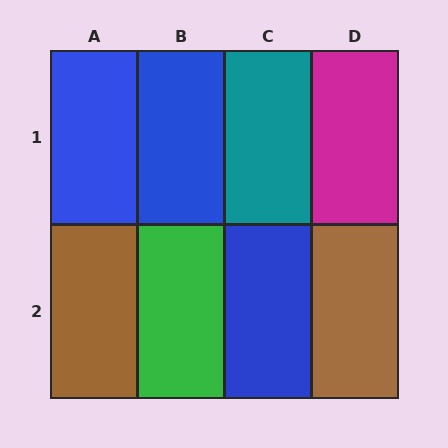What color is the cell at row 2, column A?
Brown.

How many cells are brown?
2 cells are brown.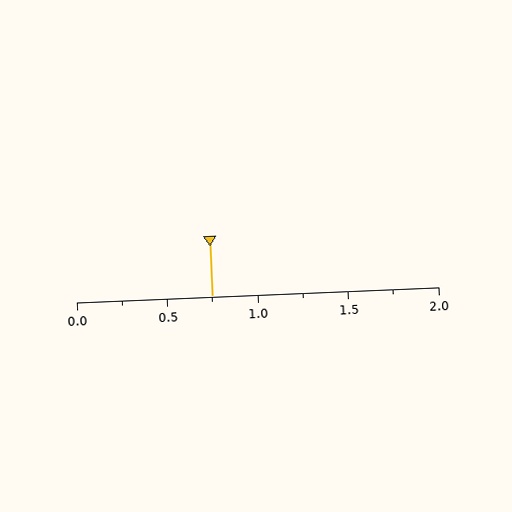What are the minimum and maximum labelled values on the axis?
The axis runs from 0.0 to 2.0.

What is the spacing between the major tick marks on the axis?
The major ticks are spaced 0.5 apart.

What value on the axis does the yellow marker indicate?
The marker indicates approximately 0.75.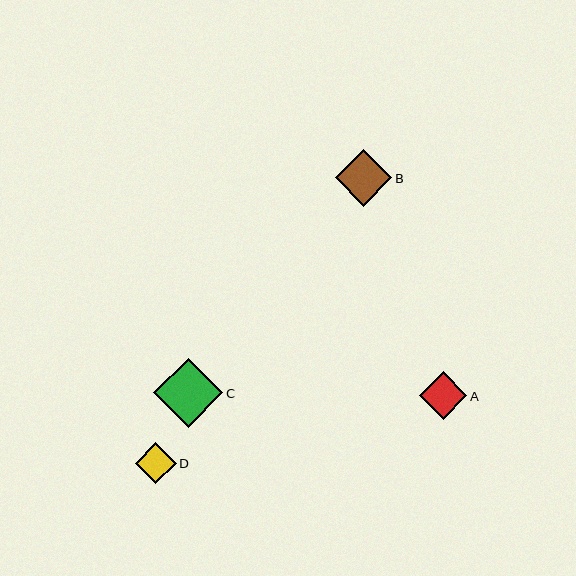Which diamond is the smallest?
Diamond D is the smallest with a size of approximately 40 pixels.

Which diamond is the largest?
Diamond C is the largest with a size of approximately 69 pixels.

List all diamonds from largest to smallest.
From largest to smallest: C, B, A, D.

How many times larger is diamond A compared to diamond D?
Diamond A is approximately 1.2 times the size of diamond D.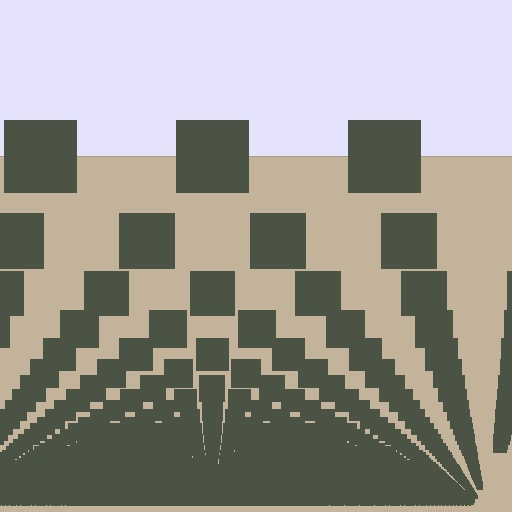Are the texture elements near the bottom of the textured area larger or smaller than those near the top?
Smaller. The gradient is inverted — elements near the bottom are smaller and denser.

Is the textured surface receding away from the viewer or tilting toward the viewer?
The surface appears to tilt toward the viewer. Texture elements get larger and sparser toward the top.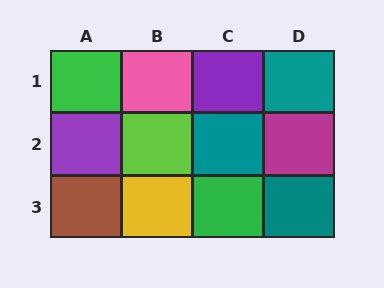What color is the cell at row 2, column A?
Purple.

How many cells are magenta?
1 cell is magenta.